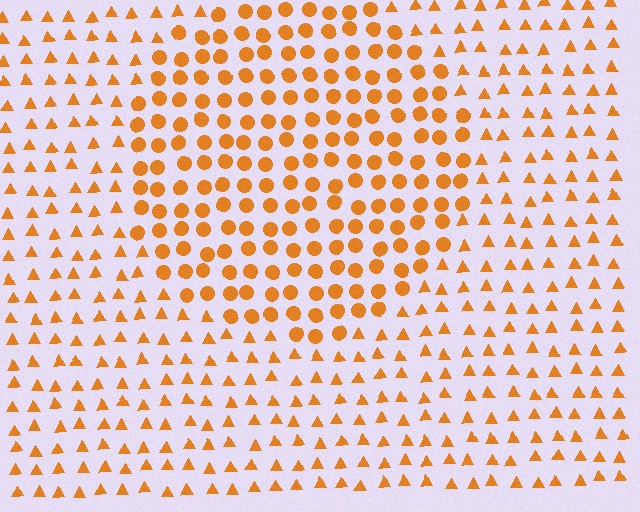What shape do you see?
I see a circle.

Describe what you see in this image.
The image is filled with small orange elements arranged in a uniform grid. A circle-shaped region contains circles, while the surrounding area contains triangles. The boundary is defined purely by the change in element shape.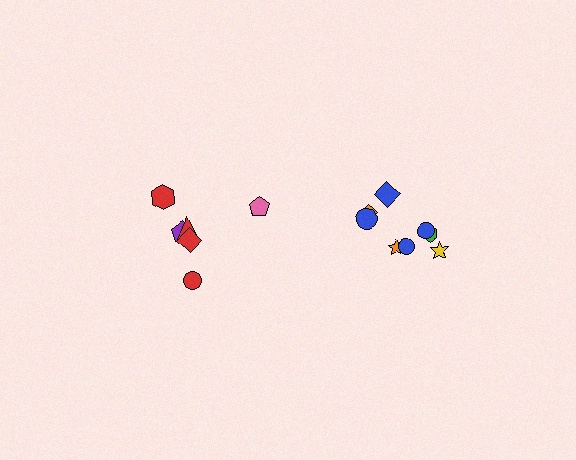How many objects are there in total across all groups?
There are 14 objects.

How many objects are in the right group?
There are 8 objects.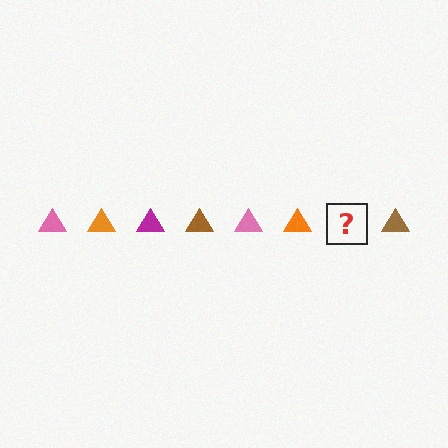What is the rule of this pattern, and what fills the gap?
The rule is that the pattern cycles through pink, orange, magenta, brown triangles. The gap should be filled with a magenta triangle.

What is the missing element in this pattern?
The missing element is a magenta triangle.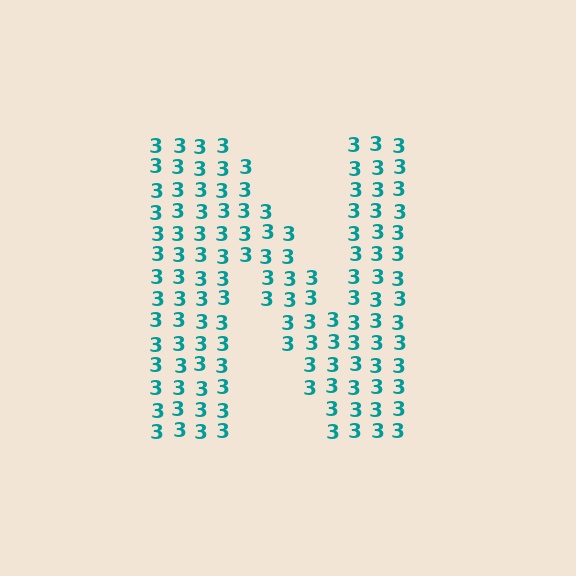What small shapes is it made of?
It is made of small digit 3's.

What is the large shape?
The large shape is the letter N.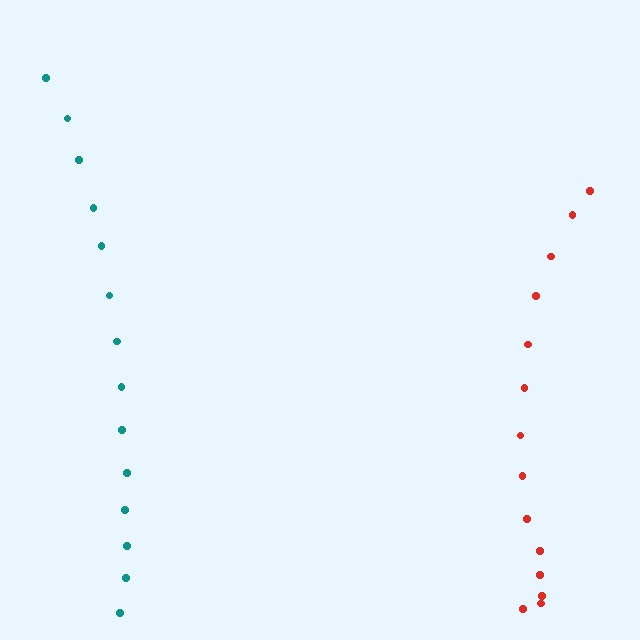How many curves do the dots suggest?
There are 2 distinct paths.